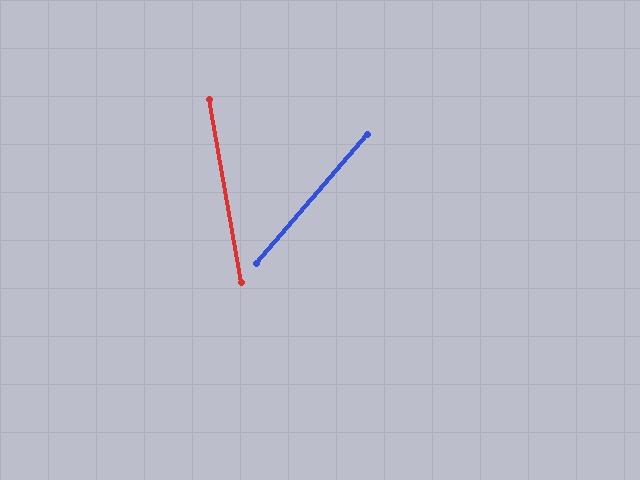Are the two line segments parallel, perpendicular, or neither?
Neither parallel nor perpendicular — they differ by about 51°.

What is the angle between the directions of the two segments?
Approximately 51 degrees.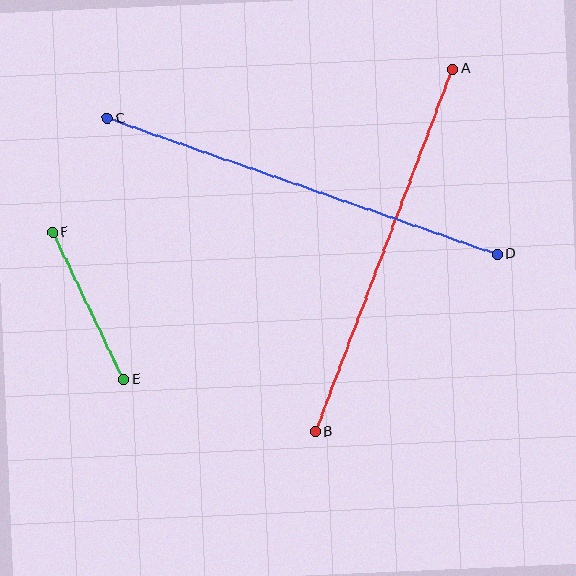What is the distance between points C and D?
The distance is approximately 412 pixels.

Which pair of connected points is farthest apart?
Points C and D are farthest apart.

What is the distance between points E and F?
The distance is approximately 163 pixels.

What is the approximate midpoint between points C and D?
The midpoint is at approximately (302, 186) pixels.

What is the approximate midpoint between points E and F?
The midpoint is at approximately (88, 306) pixels.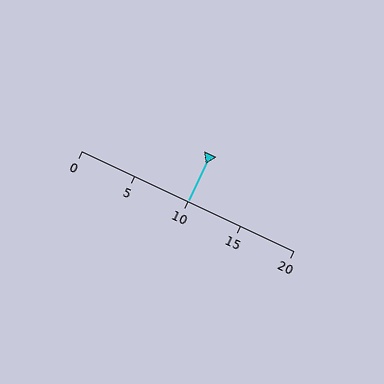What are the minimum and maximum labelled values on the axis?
The axis runs from 0 to 20.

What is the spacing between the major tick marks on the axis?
The major ticks are spaced 5 apart.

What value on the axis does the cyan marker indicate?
The marker indicates approximately 10.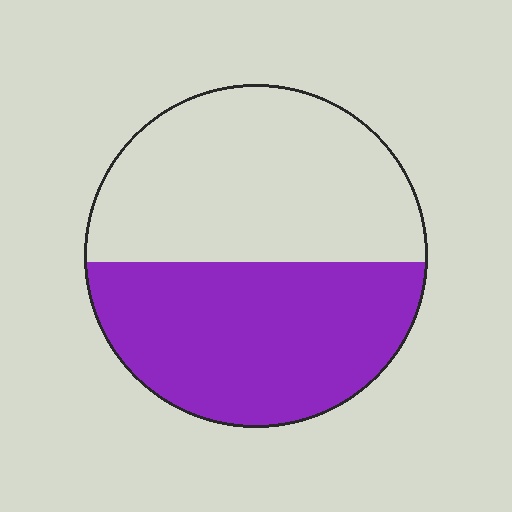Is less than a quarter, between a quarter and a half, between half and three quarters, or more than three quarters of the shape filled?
Between a quarter and a half.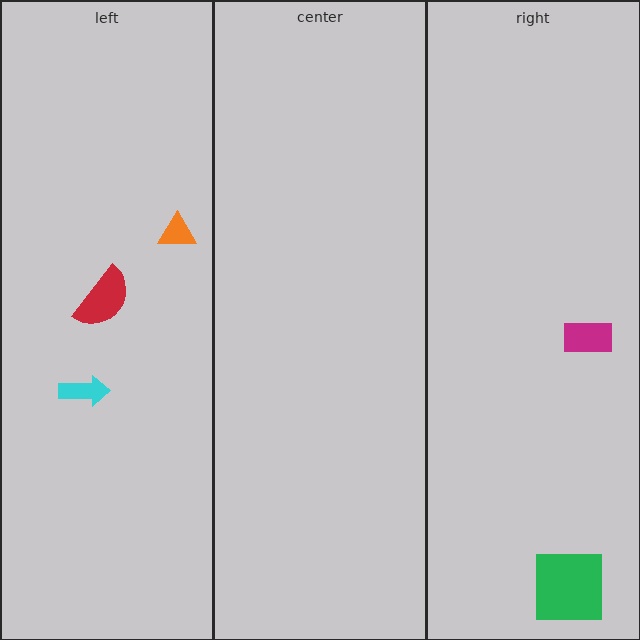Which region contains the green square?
The right region.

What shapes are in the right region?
The magenta rectangle, the green square.